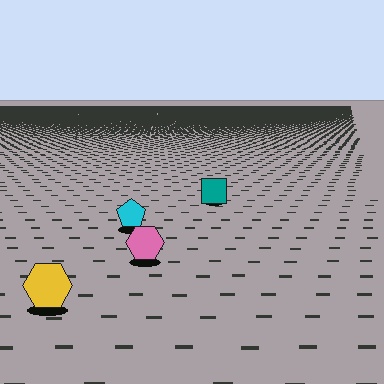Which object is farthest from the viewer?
The teal square is farthest from the viewer. It appears smaller and the ground texture around it is denser.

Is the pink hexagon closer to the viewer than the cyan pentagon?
Yes. The pink hexagon is closer — you can tell from the texture gradient: the ground texture is coarser near it.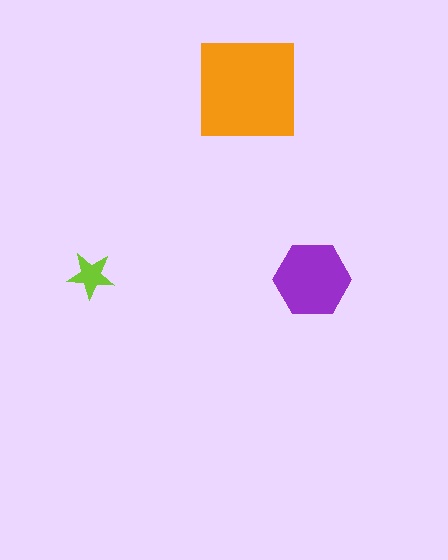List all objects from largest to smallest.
The orange square, the purple hexagon, the lime star.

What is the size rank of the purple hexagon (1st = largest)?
2nd.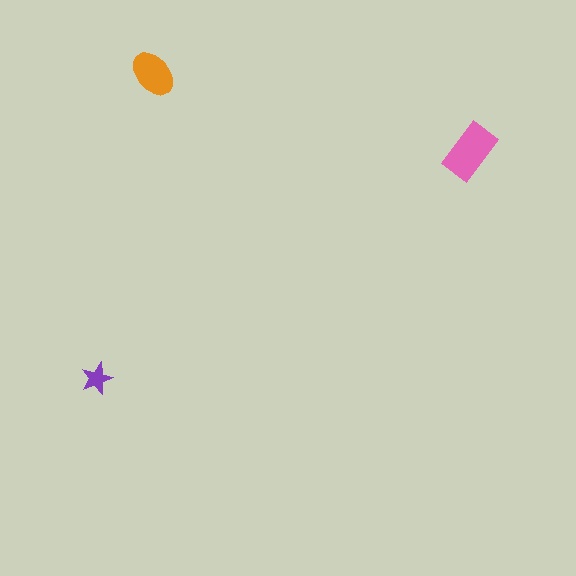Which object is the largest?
The pink rectangle.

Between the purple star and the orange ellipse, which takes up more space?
The orange ellipse.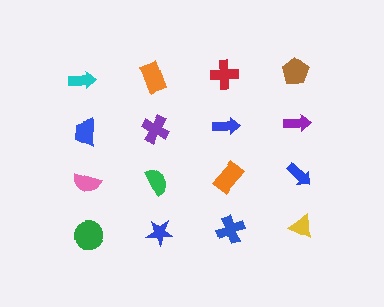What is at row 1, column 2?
An orange rectangle.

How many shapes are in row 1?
4 shapes.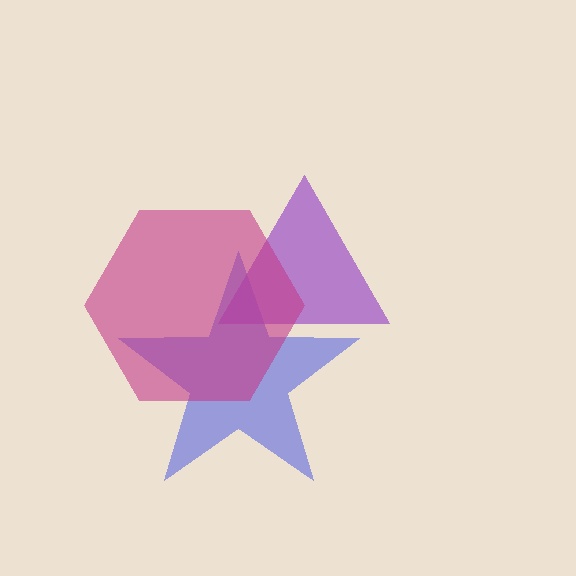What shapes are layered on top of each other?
The layered shapes are: a blue star, a purple triangle, a magenta hexagon.